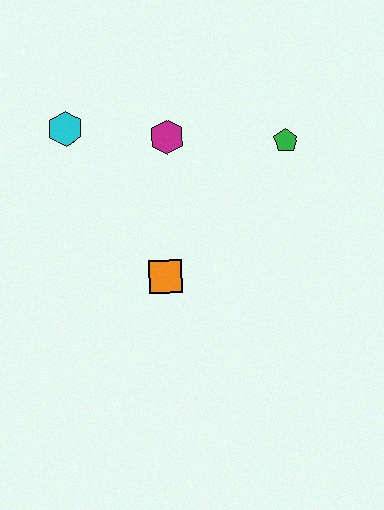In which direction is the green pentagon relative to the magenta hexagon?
The green pentagon is to the right of the magenta hexagon.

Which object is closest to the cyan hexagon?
The magenta hexagon is closest to the cyan hexagon.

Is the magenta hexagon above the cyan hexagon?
No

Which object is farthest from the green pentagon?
The cyan hexagon is farthest from the green pentagon.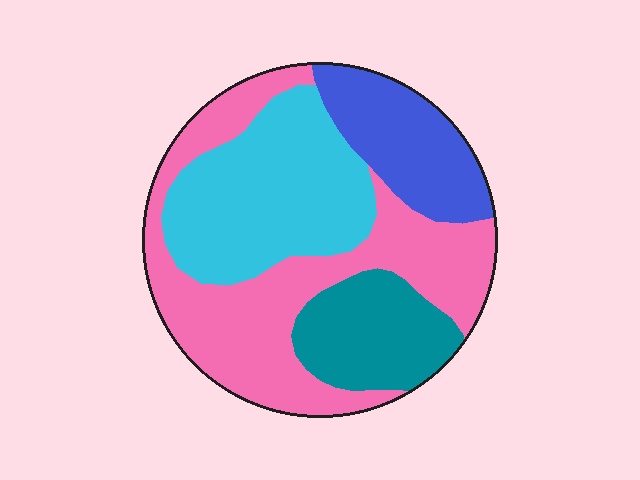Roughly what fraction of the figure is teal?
Teal takes up about one sixth (1/6) of the figure.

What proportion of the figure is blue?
Blue covers about 15% of the figure.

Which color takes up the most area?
Pink, at roughly 40%.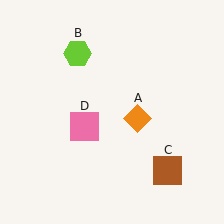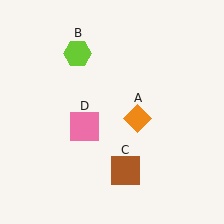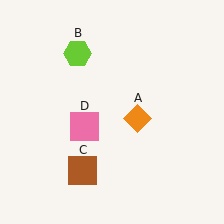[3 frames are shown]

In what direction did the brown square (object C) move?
The brown square (object C) moved left.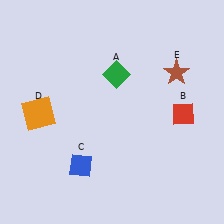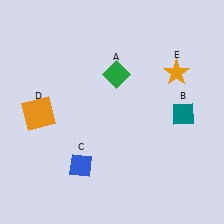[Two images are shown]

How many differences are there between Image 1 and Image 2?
There are 2 differences between the two images.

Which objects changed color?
B changed from red to teal. E changed from brown to orange.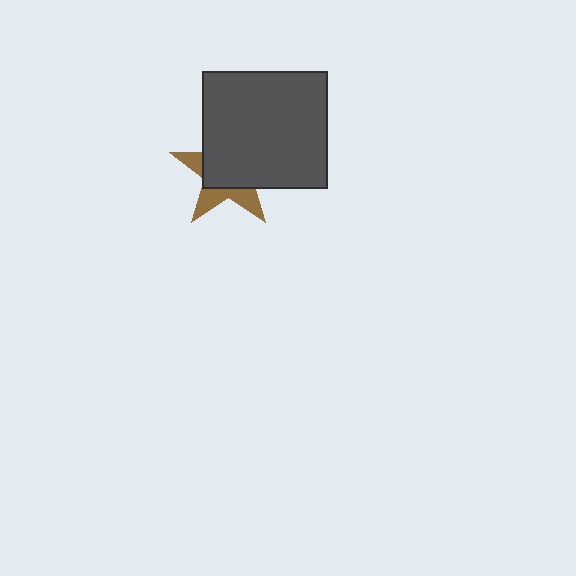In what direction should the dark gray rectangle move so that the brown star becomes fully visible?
The dark gray rectangle should move toward the upper-right. That is the shortest direction to clear the overlap and leave the brown star fully visible.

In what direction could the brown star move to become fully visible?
The brown star could move toward the lower-left. That would shift it out from behind the dark gray rectangle entirely.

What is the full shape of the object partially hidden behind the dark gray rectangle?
The partially hidden object is a brown star.